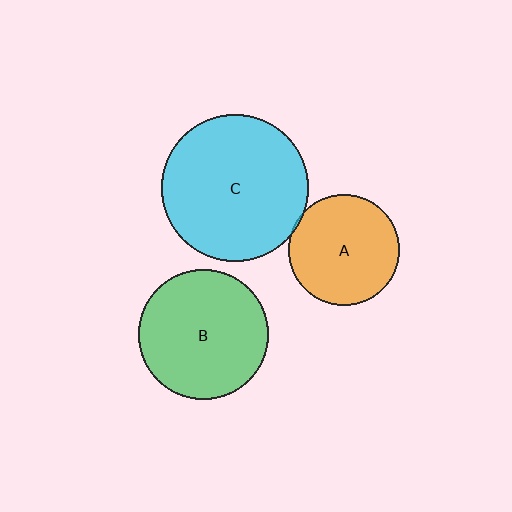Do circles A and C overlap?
Yes.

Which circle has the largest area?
Circle C (cyan).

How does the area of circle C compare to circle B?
Approximately 1.3 times.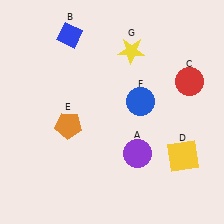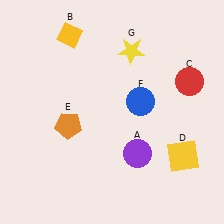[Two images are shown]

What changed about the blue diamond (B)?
In Image 1, B is blue. In Image 2, it changed to yellow.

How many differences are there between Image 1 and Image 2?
There is 1 difference between the two images.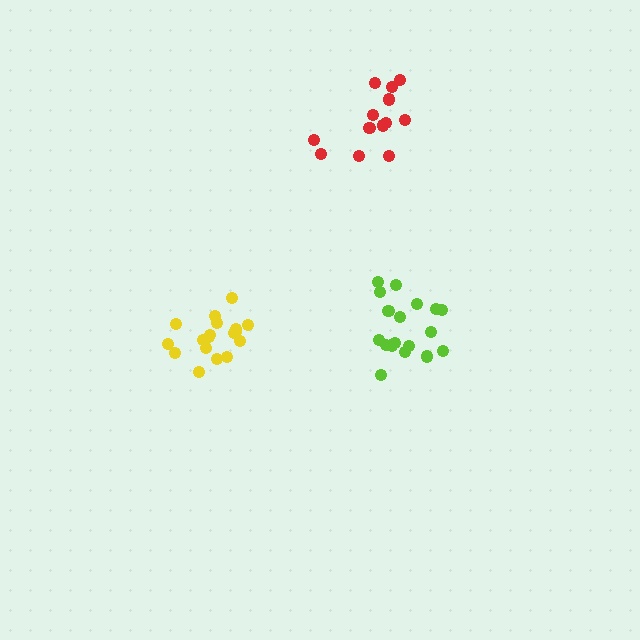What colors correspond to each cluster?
The clusters are colored: lime, red, yellow.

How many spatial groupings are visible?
There are 3 spatial groupings.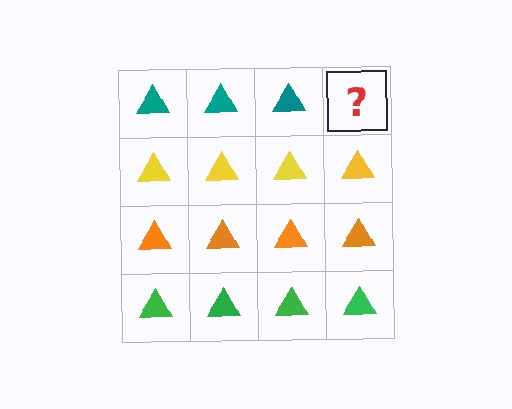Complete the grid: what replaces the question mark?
The question mark should be replaced with a teal triangle.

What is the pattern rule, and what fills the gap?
The rule is that each row has a consistent color. The gap should be filled with a teal triangle.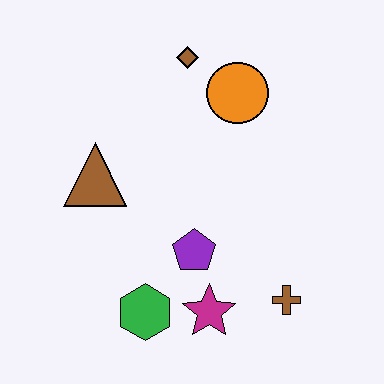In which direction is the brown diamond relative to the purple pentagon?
The brown diamond is above the purple pentagon.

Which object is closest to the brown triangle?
The purple pentagon is closest to the brown triangle.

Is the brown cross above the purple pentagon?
No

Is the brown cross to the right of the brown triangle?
Yes